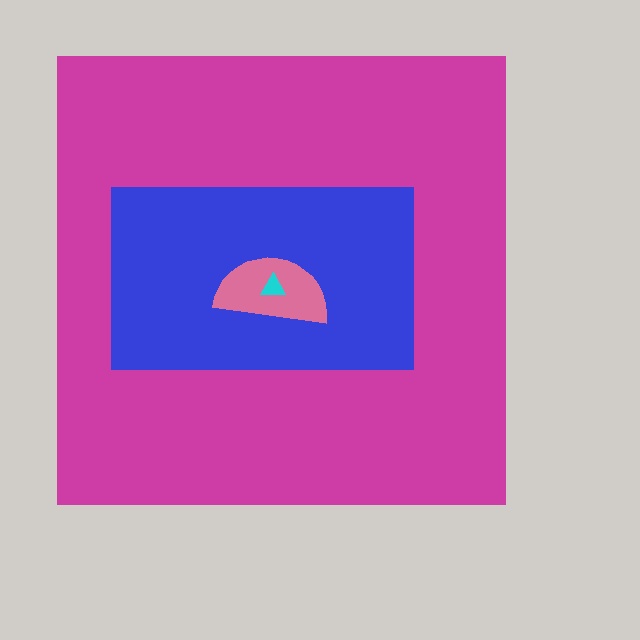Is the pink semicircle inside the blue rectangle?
Yes.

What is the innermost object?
The cyan triangle.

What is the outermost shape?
The magenta square.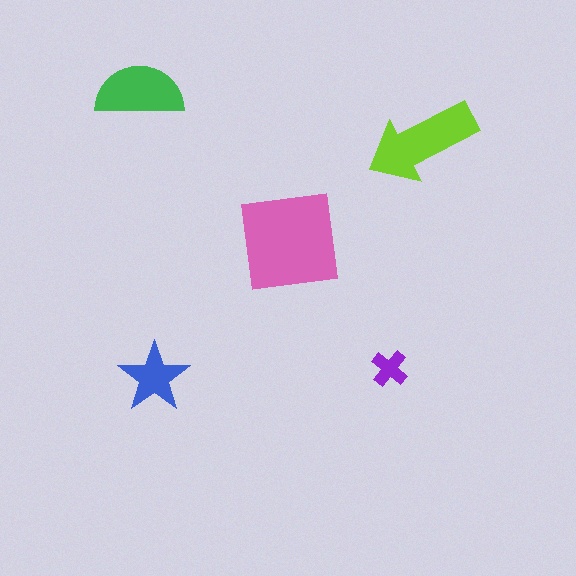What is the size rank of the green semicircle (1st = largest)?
3rd.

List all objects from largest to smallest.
The pink square, the lime arrow, the green semicircle, the blue star, the purple cross.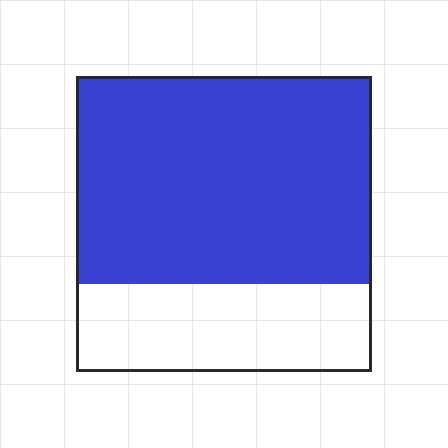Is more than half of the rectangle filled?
Yes.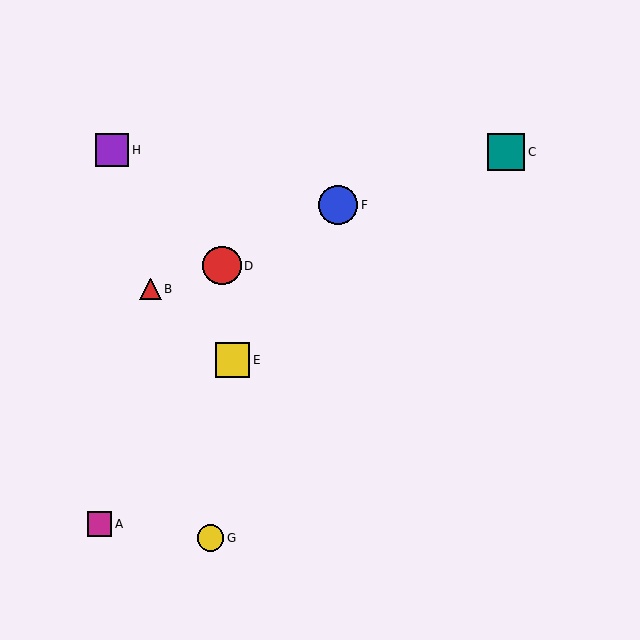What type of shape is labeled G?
Shape G is a yellow circle.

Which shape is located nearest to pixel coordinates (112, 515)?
The magenta square (labeled A) at (100, 524) is nearest to that location.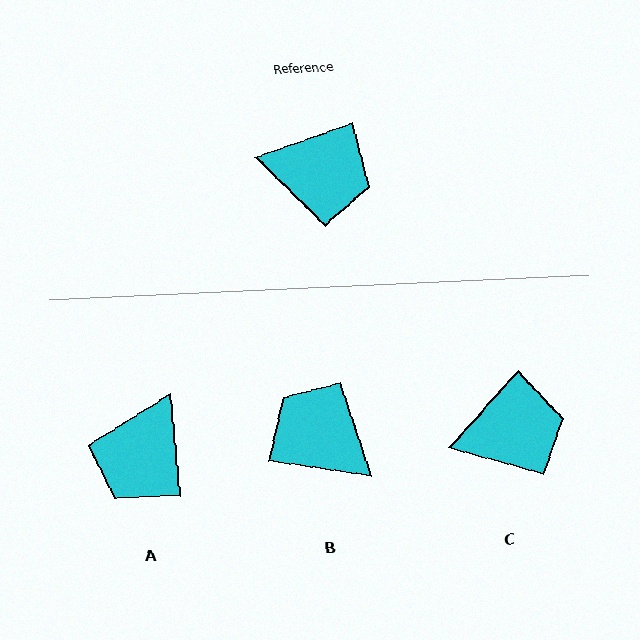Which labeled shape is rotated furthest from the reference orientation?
B, about 153 degrees away.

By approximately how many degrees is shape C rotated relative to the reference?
Approximately 29 degrees counter-clockwise.